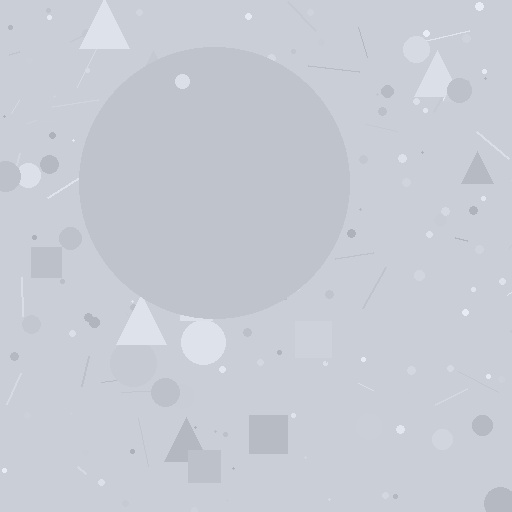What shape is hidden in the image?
A circle is hidden in the image.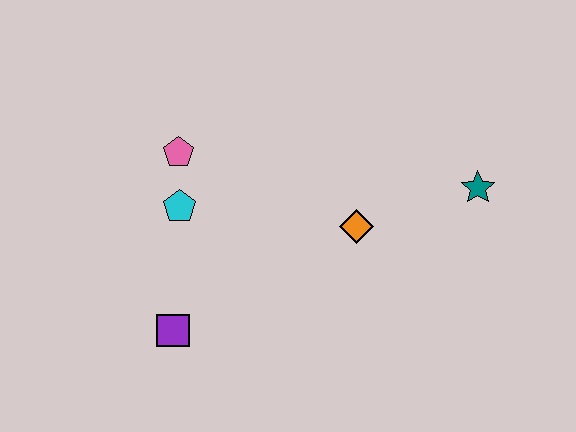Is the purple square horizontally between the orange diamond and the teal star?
No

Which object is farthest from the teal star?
The purple square is farthest from the teal star.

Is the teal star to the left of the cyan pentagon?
No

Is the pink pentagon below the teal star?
No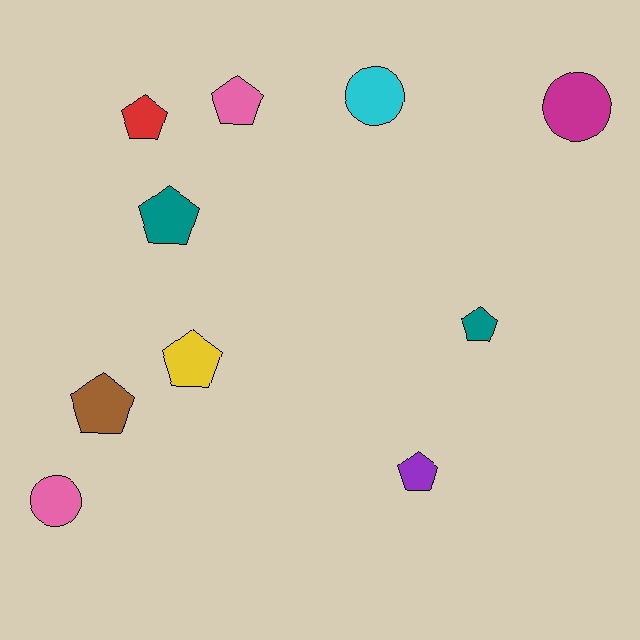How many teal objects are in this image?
There are 2 teal objects.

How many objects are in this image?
There are 10 objects.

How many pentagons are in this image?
There are 7 pentagons.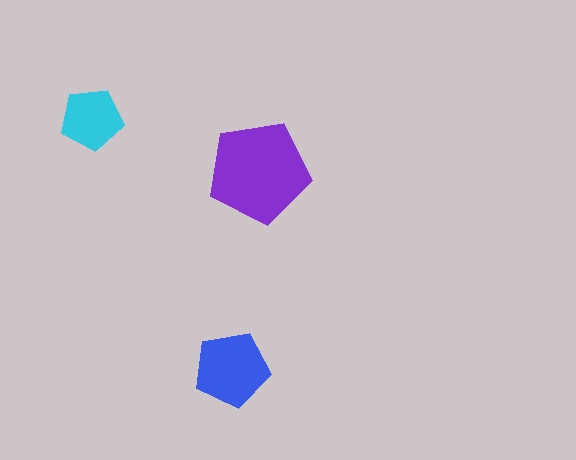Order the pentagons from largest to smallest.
the purple one, the blue one, the cyan one.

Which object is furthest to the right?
The purple pentagon is rightmost.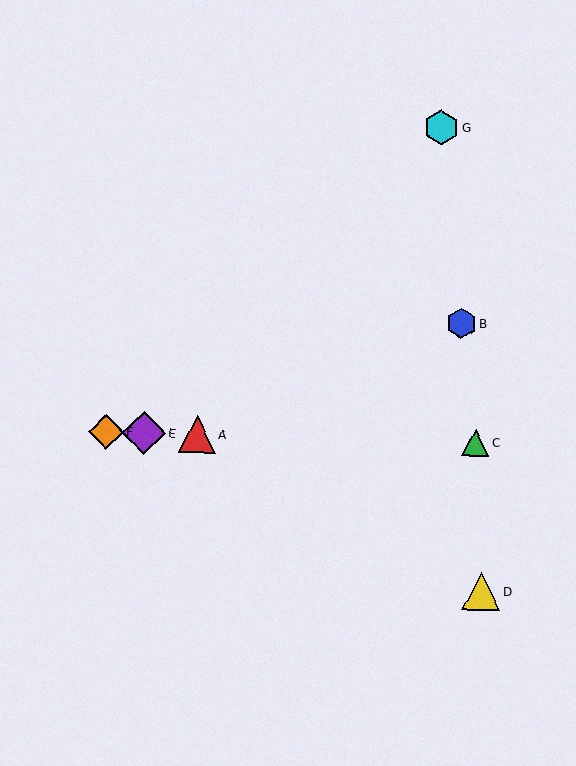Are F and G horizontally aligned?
No, F is at y≈432 and G is at y≈127.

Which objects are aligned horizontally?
Objects A, C, E, F are aligned horizontally.